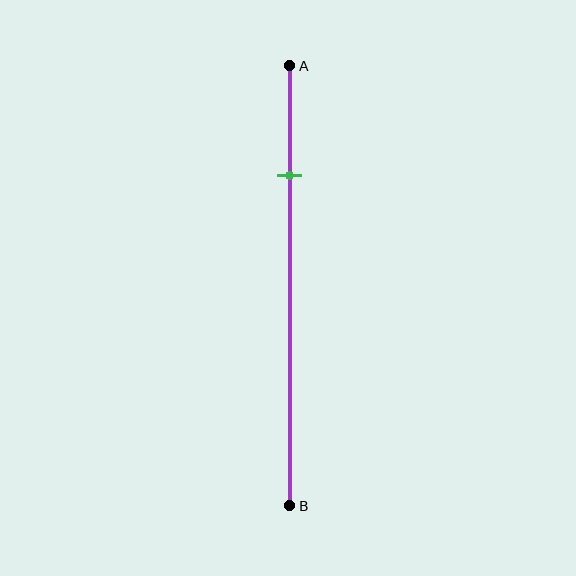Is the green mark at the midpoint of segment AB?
No, the mark is at about 25% from A, not at the 50% midpoint.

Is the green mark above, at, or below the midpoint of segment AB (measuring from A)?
The green mark is above the midpoint of segment AB.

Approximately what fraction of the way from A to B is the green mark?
The green mark is approximately 25% of the way from A to B.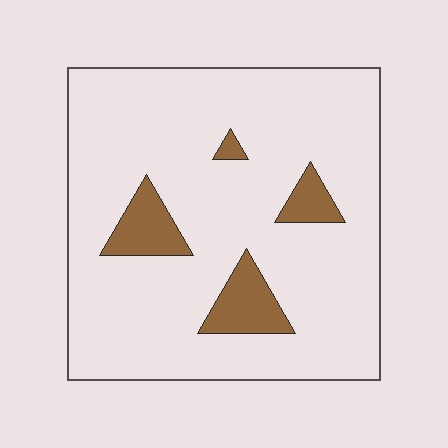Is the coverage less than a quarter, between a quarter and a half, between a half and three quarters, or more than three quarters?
Less than a quarter.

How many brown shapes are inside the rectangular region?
4.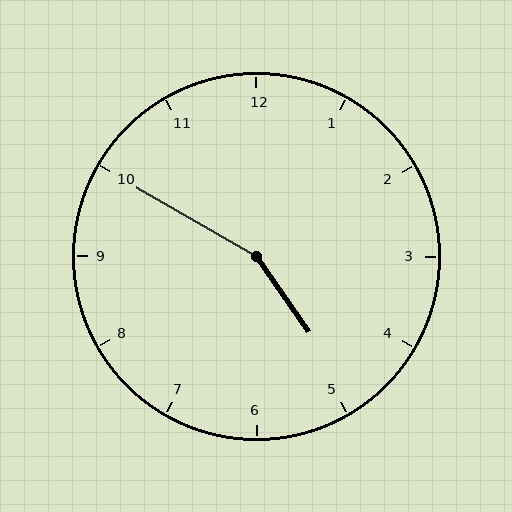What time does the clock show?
4:50.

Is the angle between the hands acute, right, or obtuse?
It is obtuse.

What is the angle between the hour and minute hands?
Approximately 155 degrees.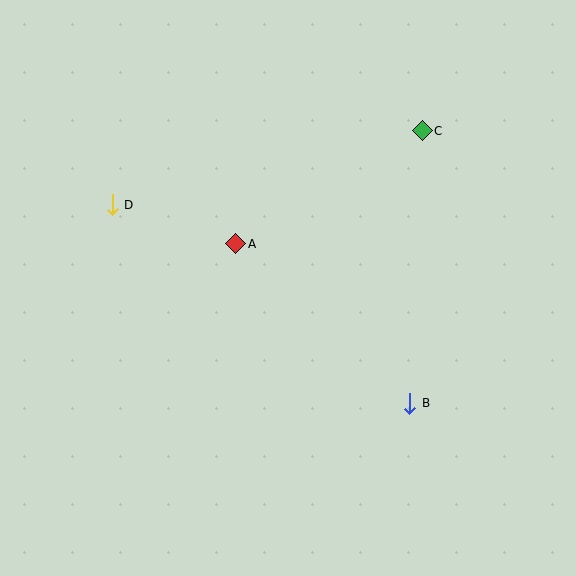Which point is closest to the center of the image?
Point A at (236, 244) is closest to the center.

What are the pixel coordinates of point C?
Point C is at (422, 131).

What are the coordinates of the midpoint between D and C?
The midpoint between D and C is at (267, 168).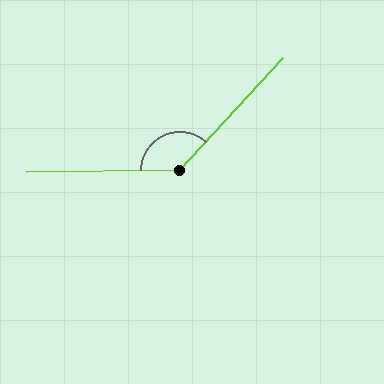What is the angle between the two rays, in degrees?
Approximately 133 degrees.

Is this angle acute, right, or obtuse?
It is obtuse.